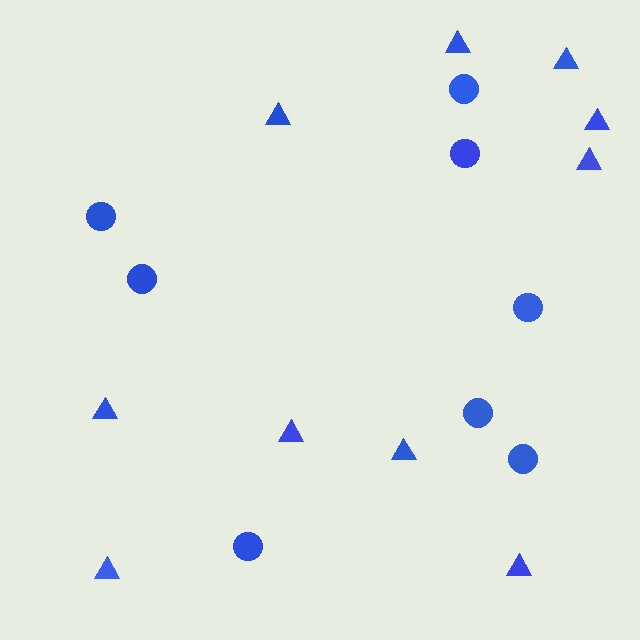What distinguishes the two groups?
There are 2 groups: one group of circles (8) and one group of triangles (10).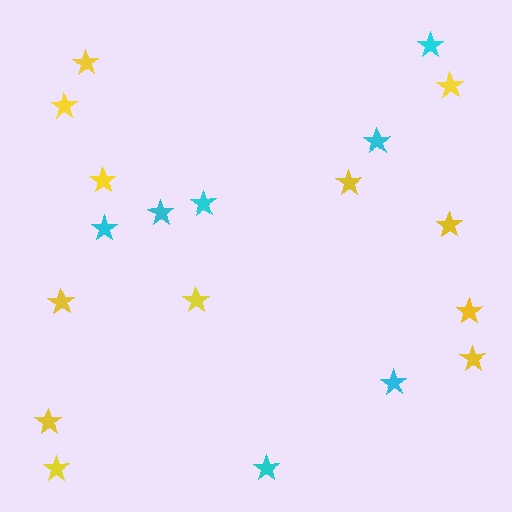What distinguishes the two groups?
There are 2 groups: one group of yellow stars (12) and one group of cyan stars (7).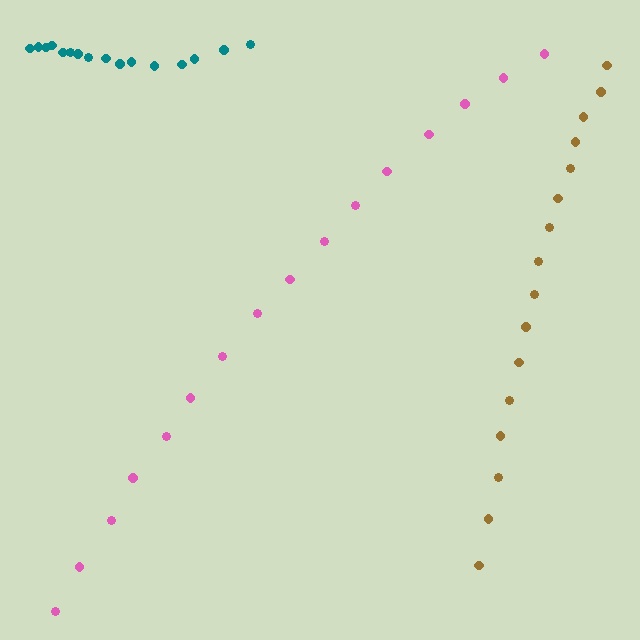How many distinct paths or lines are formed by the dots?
There are 3 distinct paths.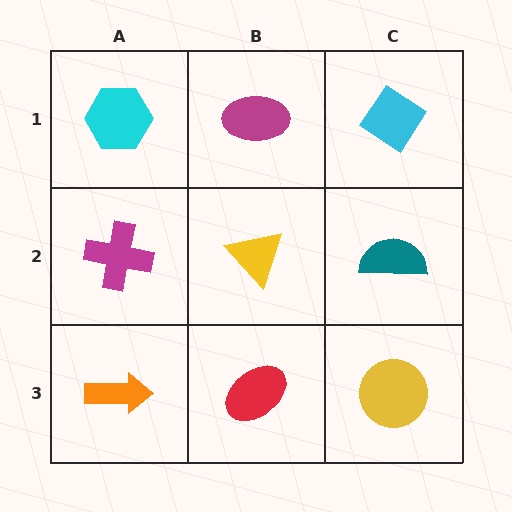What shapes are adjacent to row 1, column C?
A teal semicircle (row 2, column C), a magenta ellipse (row 1, column B).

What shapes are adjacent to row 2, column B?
A magenta ellipse (row 1, column B), a red ellipse (row 3, column B), a magenta cross (row 2, column A), a teal semicircle (row 2, column C).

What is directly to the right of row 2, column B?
A teal semicircle.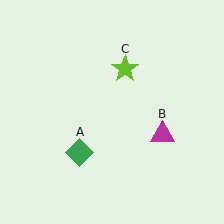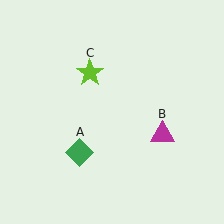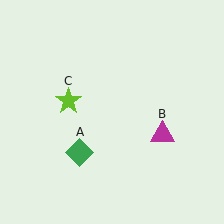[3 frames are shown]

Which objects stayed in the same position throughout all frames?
Green diamond (object A) and magenta triangle (object B) remained stationary.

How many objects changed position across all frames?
1 object changed position: lime star (object C).